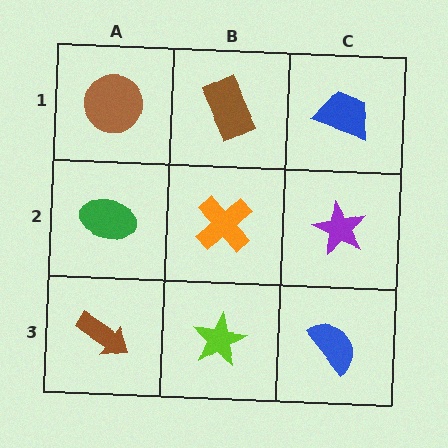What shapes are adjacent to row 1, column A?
A green ellipse (row 2, column A), a brown rectangle (row 1, column B).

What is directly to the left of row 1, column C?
A brown rectangle.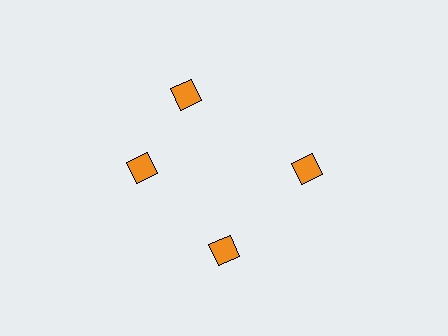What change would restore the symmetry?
The symmetry would be restored by rotating it back into even spacing with its neighbors so that all 4 diamonds sit at equal angles and equal distance from the center.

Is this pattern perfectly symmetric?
No. The 4 orange diamonds are arranged in a ring, but one element near the 12 o'clock position is rotated out of alignment along the ring, breaking the 4-fold rotational symmetry.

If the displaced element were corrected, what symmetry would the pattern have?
It would have 4-fold rotational symmetry — the pattern would map onto itself every 90 degrees.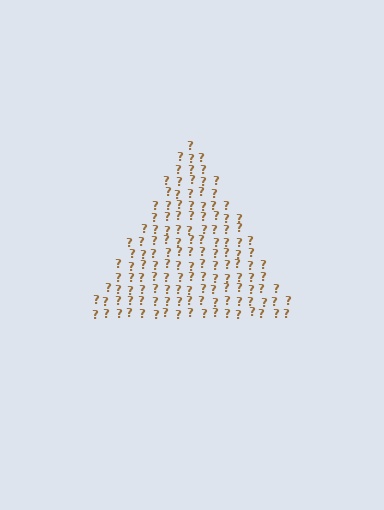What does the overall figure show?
The overall figure shows a triangle.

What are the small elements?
The small elements are question marks.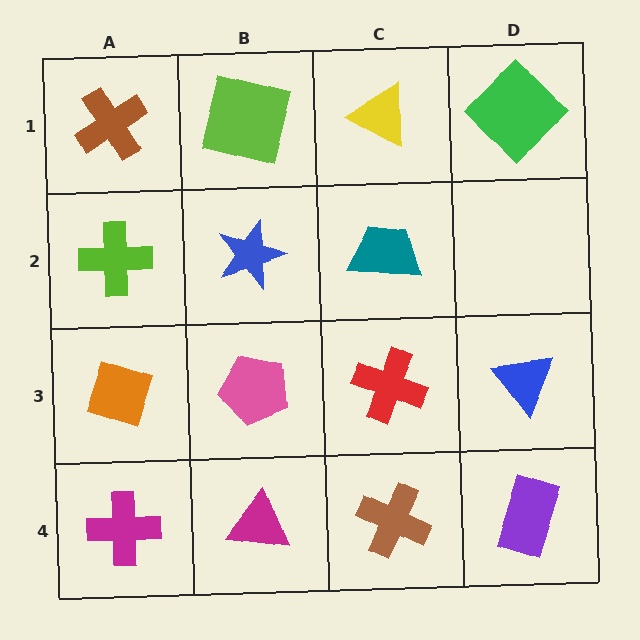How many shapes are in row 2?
3 shapes.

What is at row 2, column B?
A blue star.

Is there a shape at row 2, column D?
No, that cell is empty.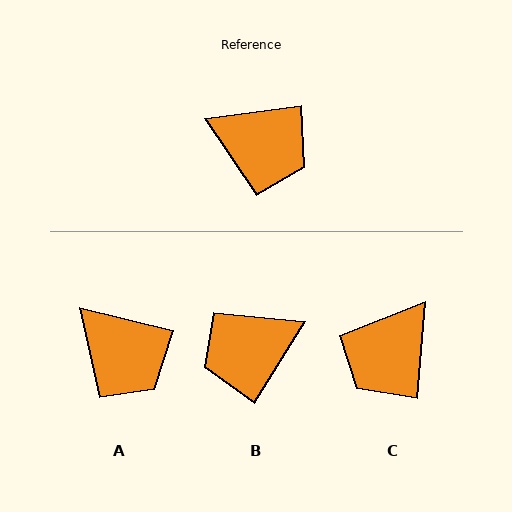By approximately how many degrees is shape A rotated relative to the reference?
Approximately 22 degrees clockwise.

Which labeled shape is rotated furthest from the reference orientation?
B, about 130 degrees away.